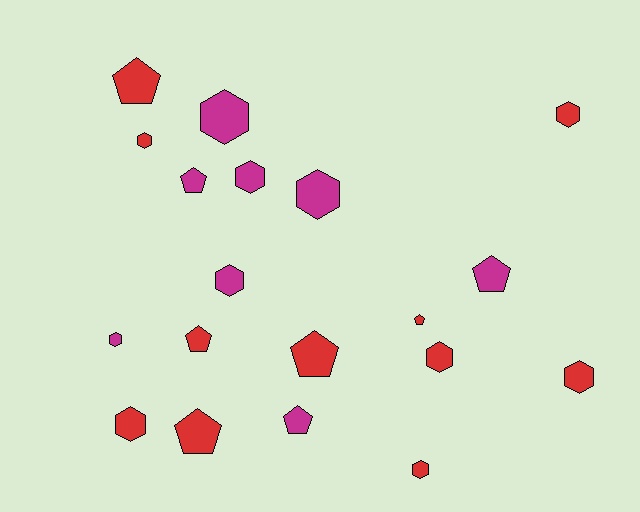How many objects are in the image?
There are 19 objects.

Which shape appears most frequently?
Hexagon, with 11 objects.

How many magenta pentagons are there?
There are 3 magenta pentagons.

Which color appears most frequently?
Red, with 11 objects.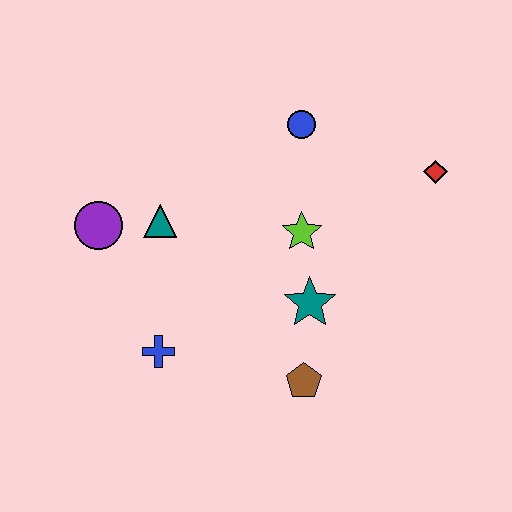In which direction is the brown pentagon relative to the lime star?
The brown pentagon is below the lime star.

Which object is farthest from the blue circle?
The blue cross is farthest from the blue circle.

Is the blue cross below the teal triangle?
Yes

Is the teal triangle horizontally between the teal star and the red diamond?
No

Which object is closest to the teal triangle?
The purple circle is closest to the teal triangle.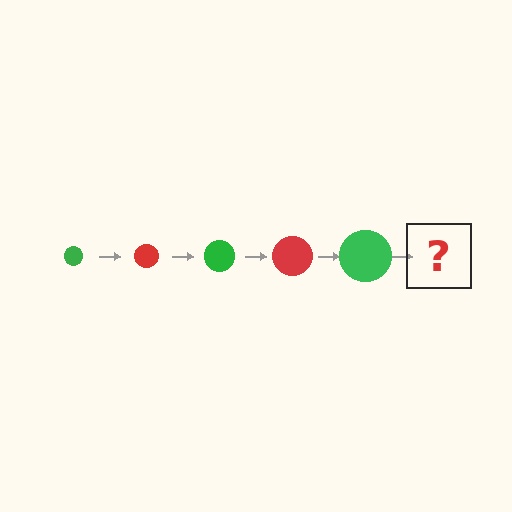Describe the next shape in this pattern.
It should be a red circle, larger than the previous one.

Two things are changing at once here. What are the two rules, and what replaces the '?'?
The two rules are that the circle grows larger each step and the color cycles through green and red. The '?' should be a red circle, larger than the previous one.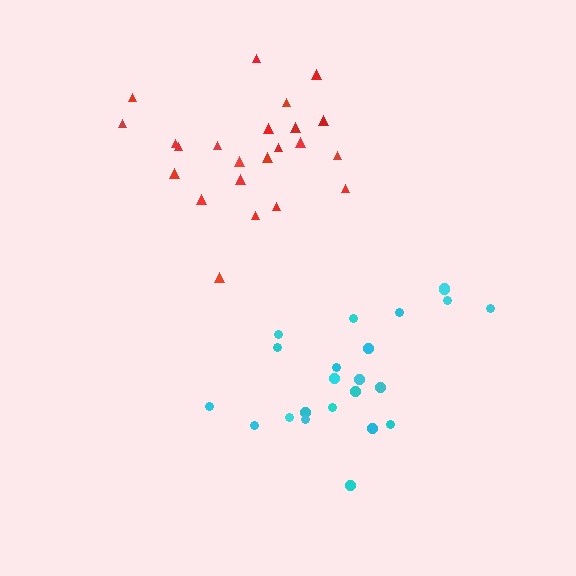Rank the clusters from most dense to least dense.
red, cyan.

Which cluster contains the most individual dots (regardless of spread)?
Cyan (23).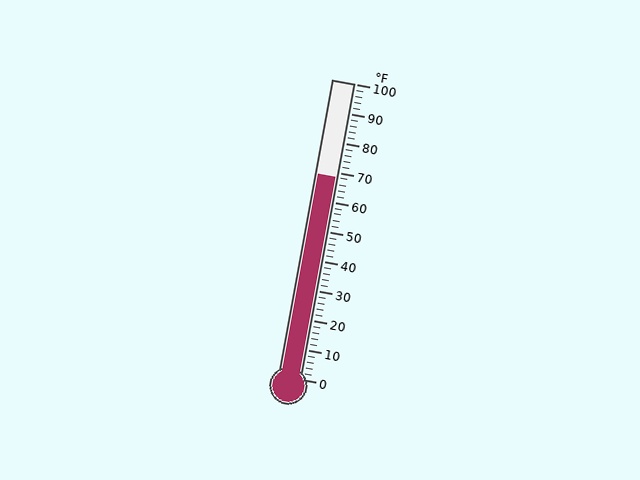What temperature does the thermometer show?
The thermometer shows approximately 68°F.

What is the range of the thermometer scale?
The thermometer scale ranges from 0°F to 100°F.